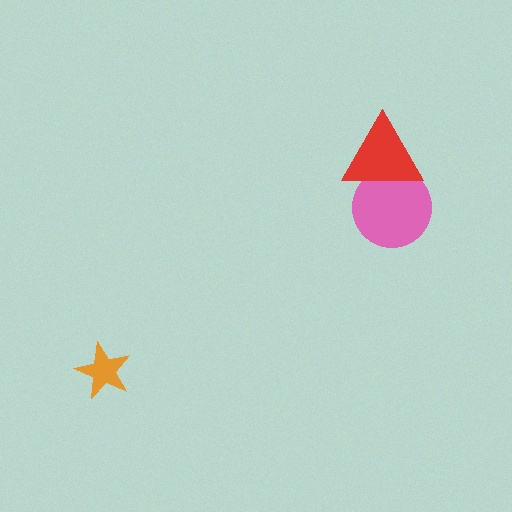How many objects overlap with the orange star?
0 objects overlap with the orange star.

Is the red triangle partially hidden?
No, no other shape covers it.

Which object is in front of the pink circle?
The red triangle is in front of the pink circle.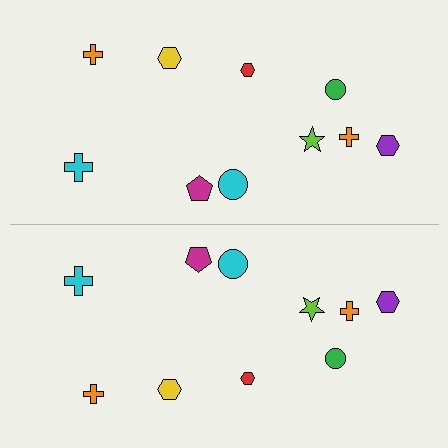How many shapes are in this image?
There are 20 shapes in this image.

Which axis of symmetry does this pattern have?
The pattern has a horizontal axis of symmetry running through the center of the image.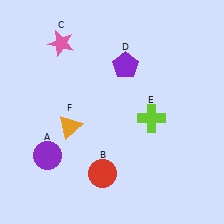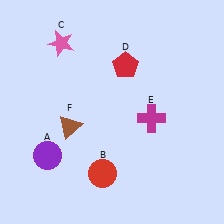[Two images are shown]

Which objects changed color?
D changed from purple to red. E changed from lime to magenta. F changed from orange to brown.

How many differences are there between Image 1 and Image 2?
There are 3 differences between the two images.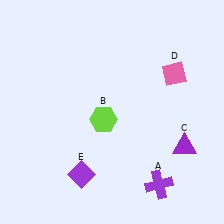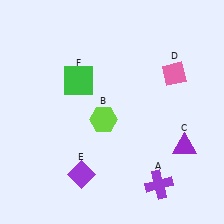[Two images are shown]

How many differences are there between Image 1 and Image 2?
There is 1 difference between the two images.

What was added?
A green square (F) was added in Image 2.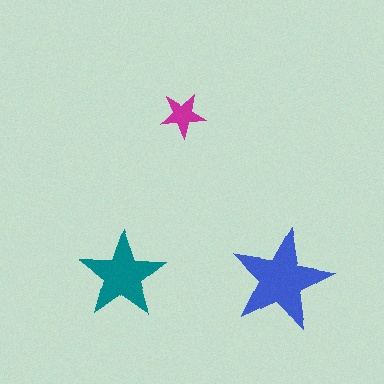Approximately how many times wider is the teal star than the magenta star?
About 2 times wider.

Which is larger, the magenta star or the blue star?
The blue one.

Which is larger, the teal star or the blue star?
The blue one.